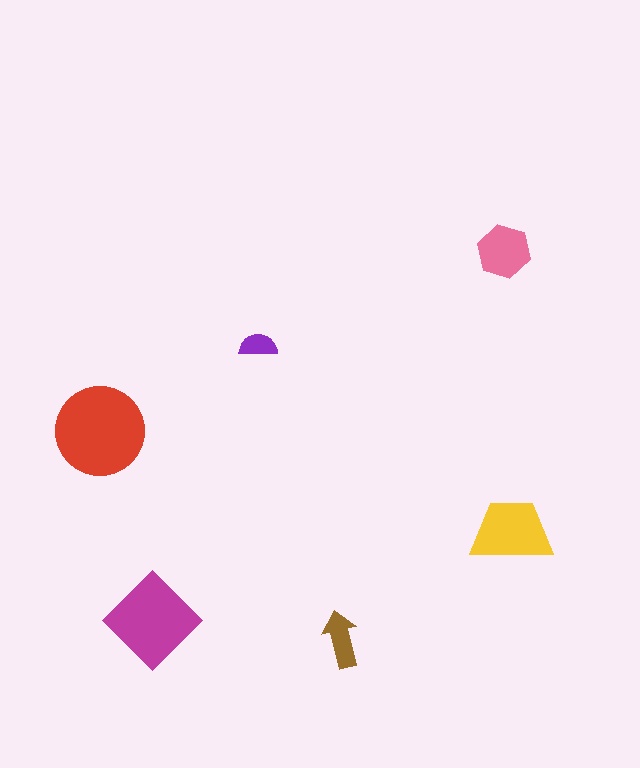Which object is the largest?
The red circle.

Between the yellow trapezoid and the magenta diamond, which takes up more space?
The magenta diamond.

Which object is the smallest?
The purple semicircle.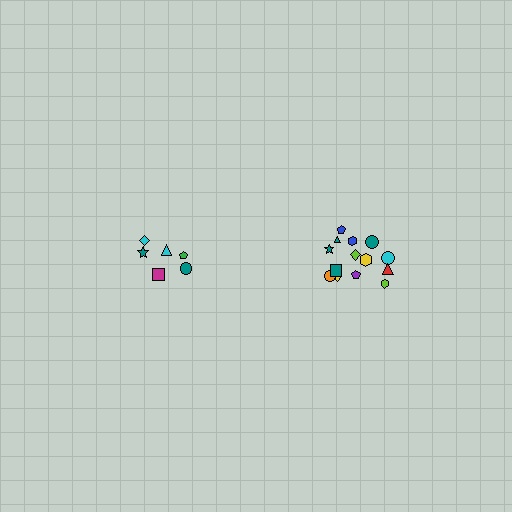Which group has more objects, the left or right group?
The right group.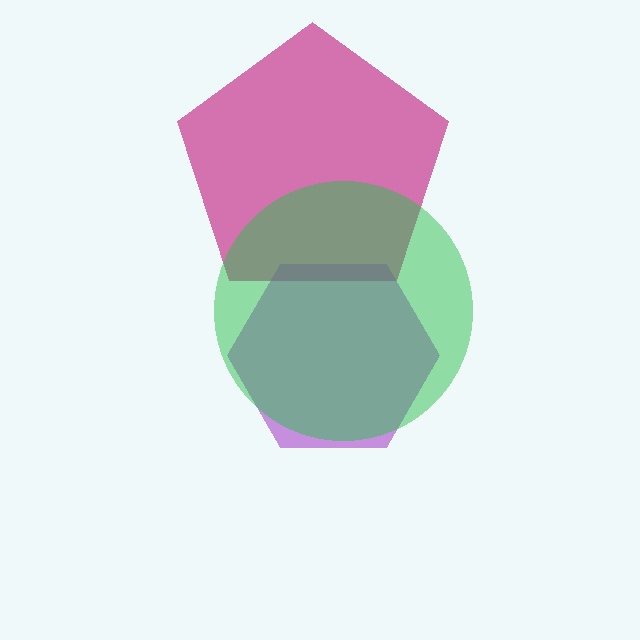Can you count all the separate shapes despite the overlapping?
Yes, there are 3 separate shapes.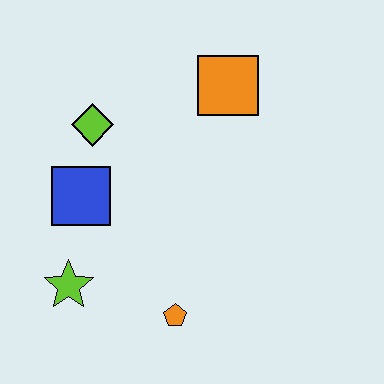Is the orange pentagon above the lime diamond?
No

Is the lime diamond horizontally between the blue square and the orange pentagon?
Yes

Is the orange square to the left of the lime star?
No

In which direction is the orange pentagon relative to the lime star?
The orange pentagon is to the right of the lime star.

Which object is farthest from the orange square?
The lime star is farthest from the orange square.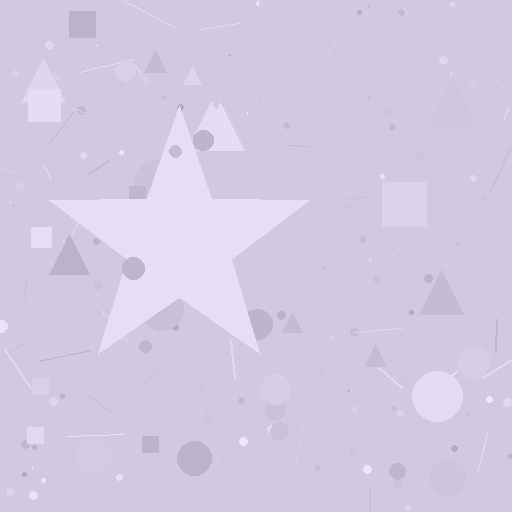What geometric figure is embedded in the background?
A star is embedded in the background.